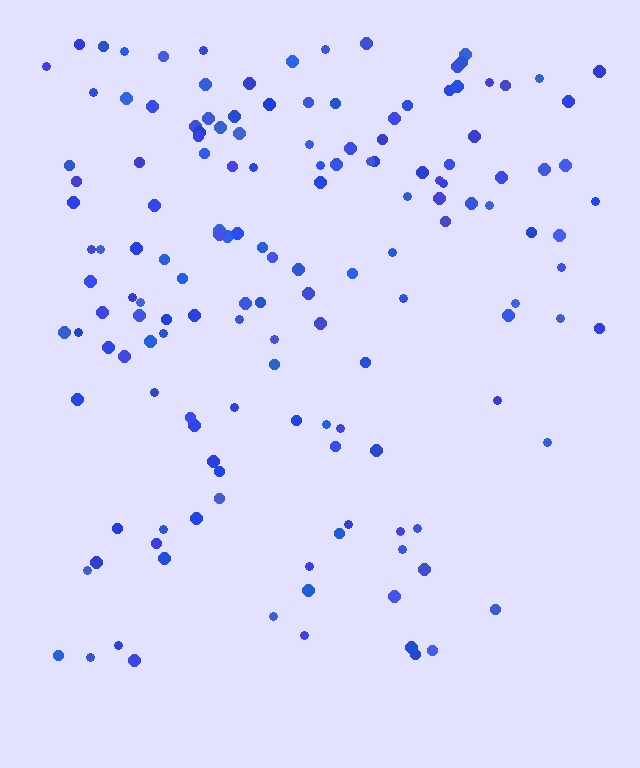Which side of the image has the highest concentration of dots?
The top.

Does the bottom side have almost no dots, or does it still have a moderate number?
Still a moderate number, just noticeably fewer than the top.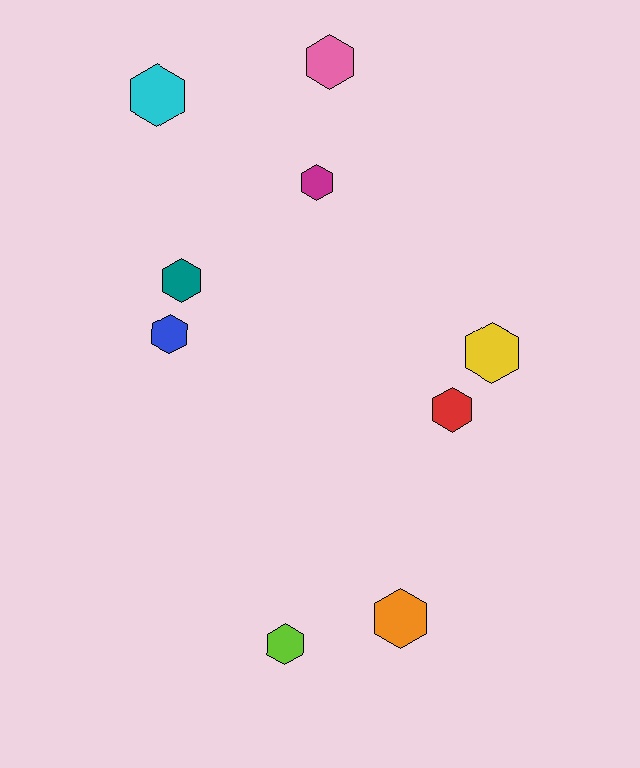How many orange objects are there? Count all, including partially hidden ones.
There is 1 orange object.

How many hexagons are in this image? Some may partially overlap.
There are 9 hexagons.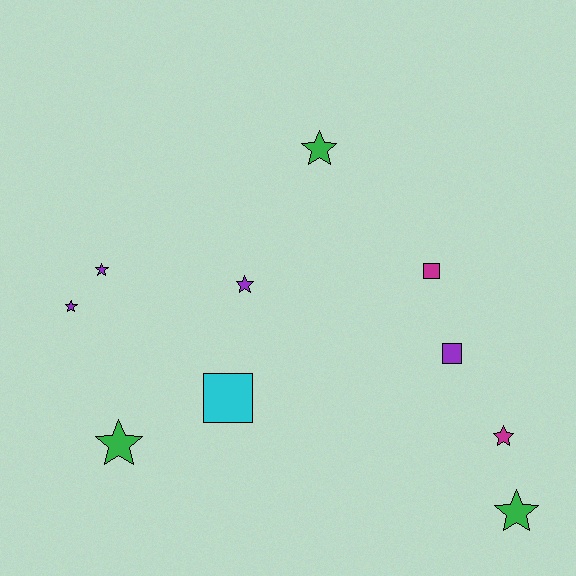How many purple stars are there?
There are 3 purple stars.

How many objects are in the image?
There are 10 objects.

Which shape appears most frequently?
Star, with 7 objects.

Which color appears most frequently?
Purple, with 4 objects.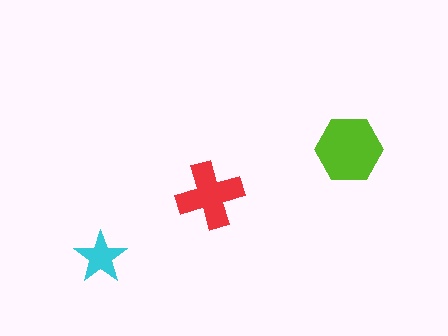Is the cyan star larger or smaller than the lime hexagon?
Smaller.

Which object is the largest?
The lime hexagon.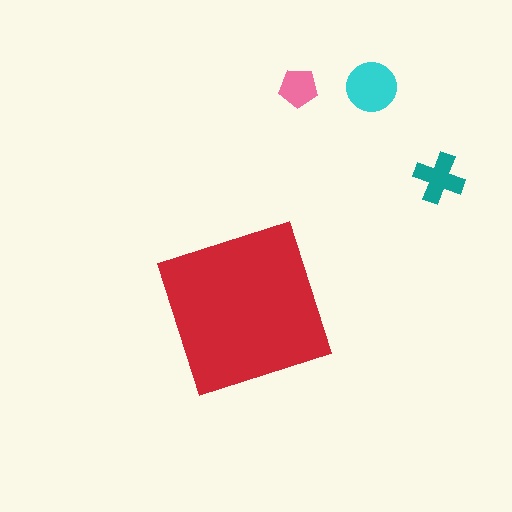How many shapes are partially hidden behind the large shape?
0 shapes are partially hidden.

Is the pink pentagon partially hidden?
No, the pink pentagon is fully visible.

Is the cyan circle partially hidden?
No, the cyan circle is fully visible.